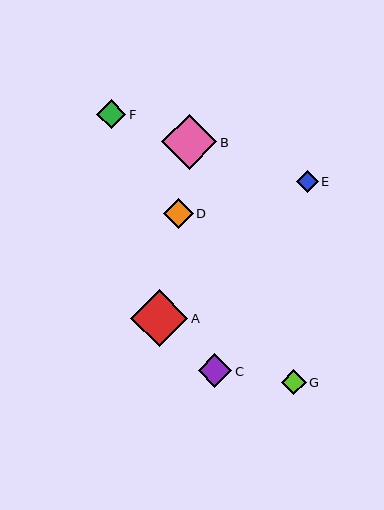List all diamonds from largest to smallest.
From largest to smallest: A, B, C, D, F, G, E.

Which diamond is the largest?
Diamond A is the largest with a size of approximately 57 pixels.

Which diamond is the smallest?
Diamond E is the smallest with a size of approximately 22 pixels.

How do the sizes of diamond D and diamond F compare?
Diamond D and diamond F are approximately the same size.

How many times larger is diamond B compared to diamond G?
Diamond B is approximately 2.2 times the size of diamond G.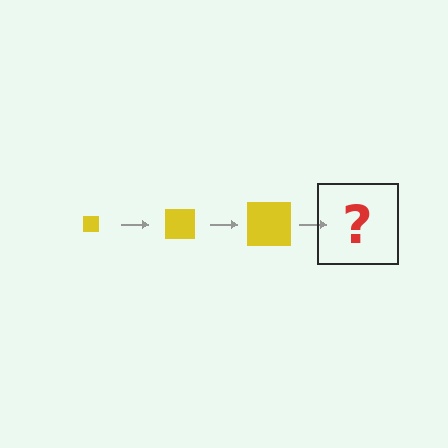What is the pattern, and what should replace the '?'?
The pattern is that the square gets progressively larger each step. The '?' should be a yellow square, larger than the previous one.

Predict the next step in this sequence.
The next step is a yellow square, larger than the previous one.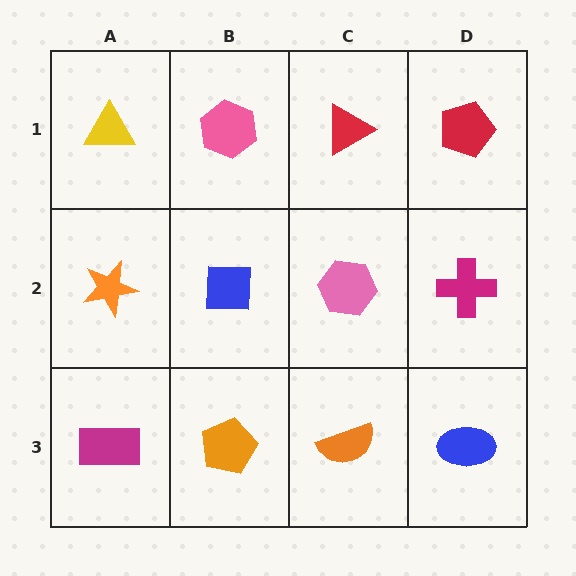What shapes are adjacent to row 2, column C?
A red triangle (row 1, column C), an orange semicircle (row 3, column C), a blue square (row 2, column B), a magenta cross (row 2, column D).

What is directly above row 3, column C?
A pink hexagon.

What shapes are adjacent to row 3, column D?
A magenta cross (row 2, column D), an orange semicircle (row 3, column C).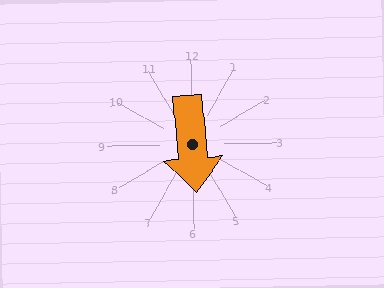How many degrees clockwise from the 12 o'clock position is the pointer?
Approximately 176 degrees.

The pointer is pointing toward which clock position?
Roughly 6 o'clock.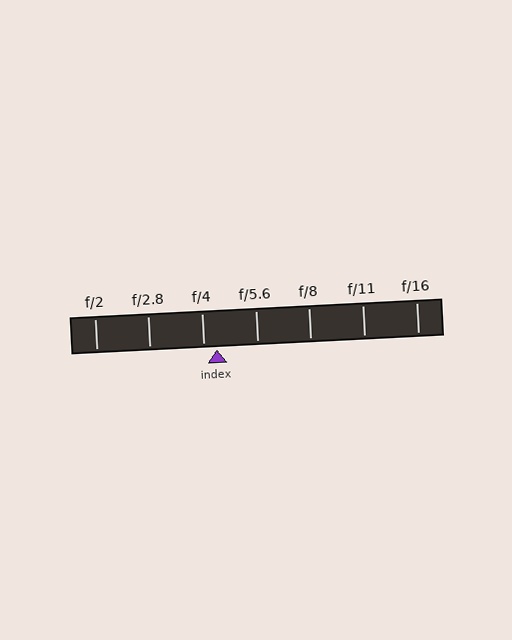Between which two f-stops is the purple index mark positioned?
The index mark is between f/4 and f/5.6.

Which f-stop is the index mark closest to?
The index mark is closest to f/4.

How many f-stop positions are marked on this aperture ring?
There are 7 f-stop positions marked.